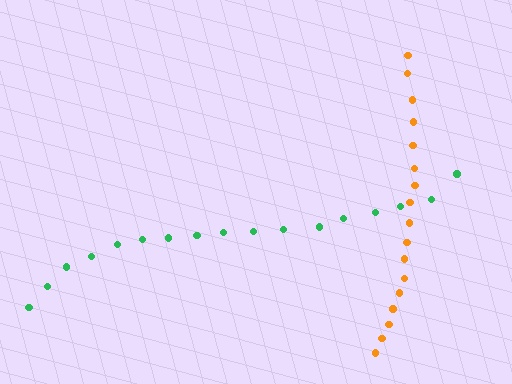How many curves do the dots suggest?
There are 2 distinct paths.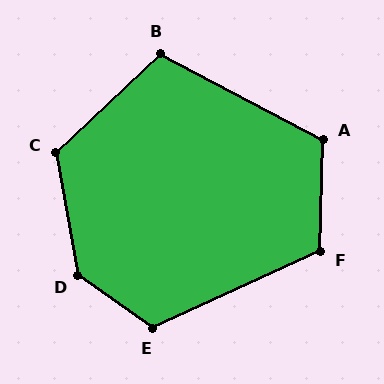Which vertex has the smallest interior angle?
B, at approximately 109 degrees.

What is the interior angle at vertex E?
Approximately 120 degrees (obtuse).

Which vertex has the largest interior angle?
D, at approximately 135 degrees.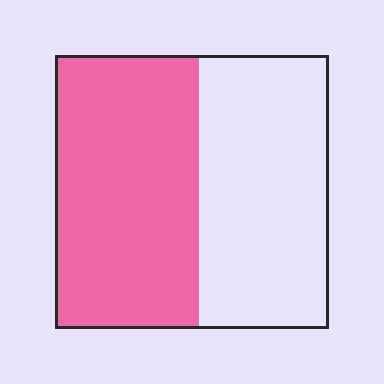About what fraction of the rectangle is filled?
About one half (1/2).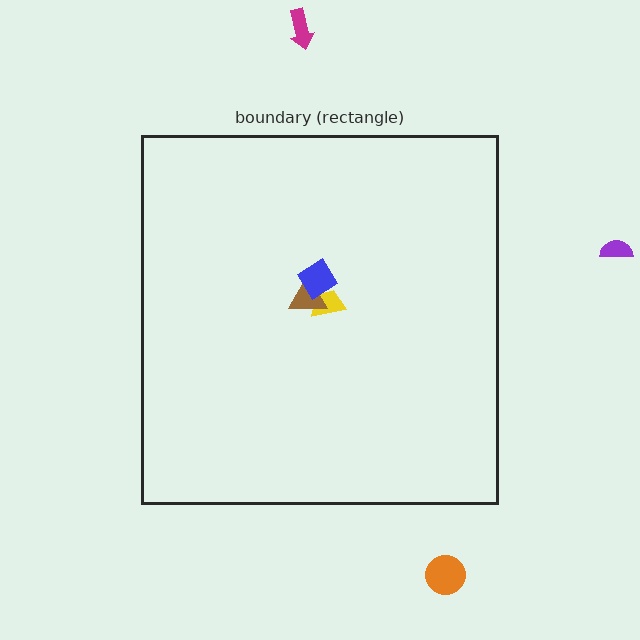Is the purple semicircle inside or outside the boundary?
Outside.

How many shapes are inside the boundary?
3 inside, 3 outside.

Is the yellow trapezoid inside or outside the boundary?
Inside.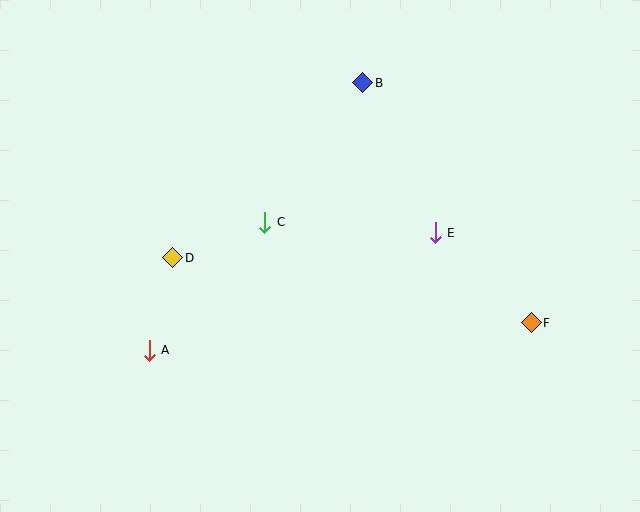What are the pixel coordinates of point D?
Point D is at (173, 258).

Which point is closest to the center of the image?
Point C at (265, 222) is closest to the center.